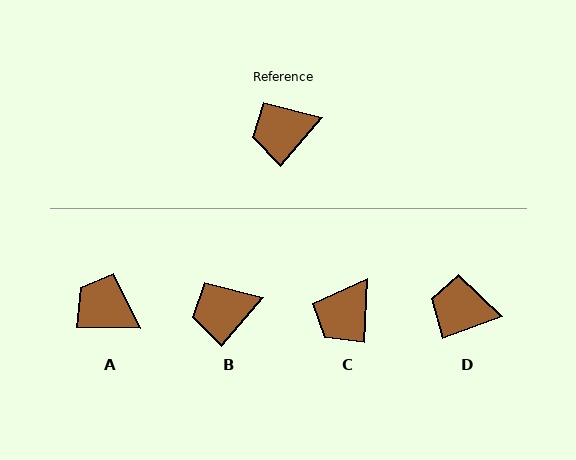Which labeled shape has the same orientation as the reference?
B.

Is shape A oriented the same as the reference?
No, it is off by about 49 degrees.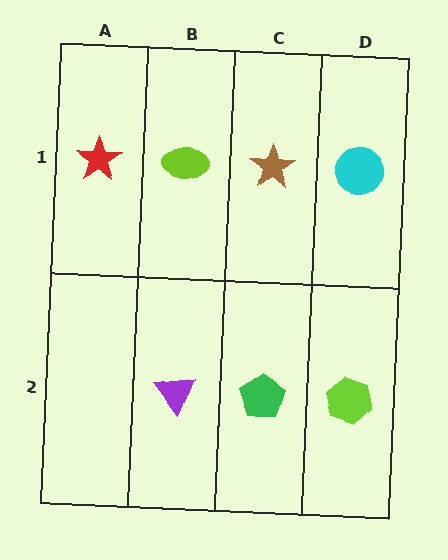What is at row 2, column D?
A lime hexagon.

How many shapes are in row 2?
3 shapes.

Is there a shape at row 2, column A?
No, that cell is empty.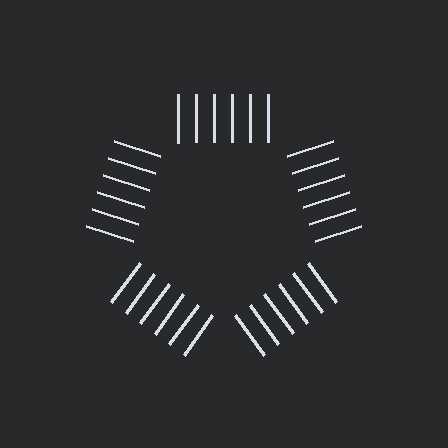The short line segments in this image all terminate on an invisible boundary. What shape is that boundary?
An illusory pentagon — the line segments terminate on its edges but no continuous stroke is drawn.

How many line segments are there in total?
30 — 6 along each of the 5 edges.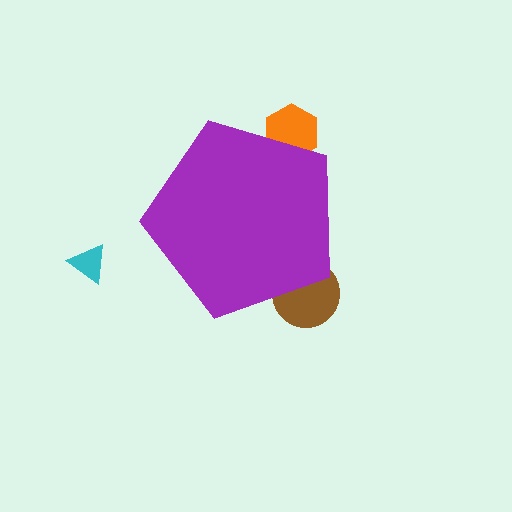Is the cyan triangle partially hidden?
No, the cyan triangle is fully visible.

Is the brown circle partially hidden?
Yes, the brown circle is partially hidden behind the purple pentagon.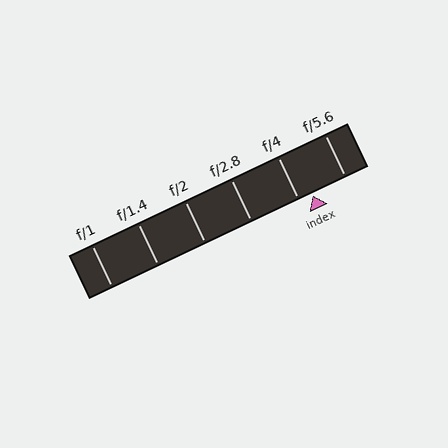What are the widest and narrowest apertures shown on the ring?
The widest aperture shown is f/1 and the narrowest is f/5.6.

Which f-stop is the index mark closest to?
The index mark is closest to f/4.